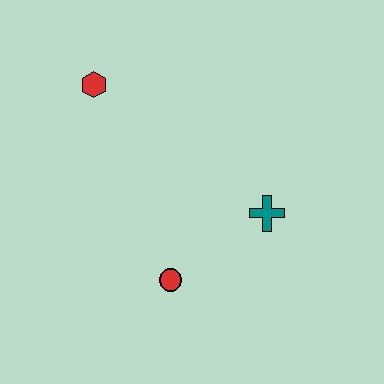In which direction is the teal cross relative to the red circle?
The teal cross is to the right of the red circle.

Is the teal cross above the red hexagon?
No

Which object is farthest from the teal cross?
The red hexagon is farthest from the teal cross.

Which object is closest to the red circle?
The teal cross is closest to the red circle.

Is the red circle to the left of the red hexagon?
No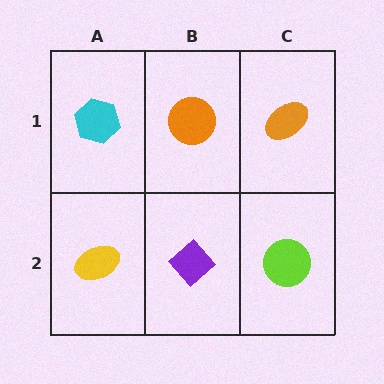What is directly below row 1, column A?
A yellow ellipse.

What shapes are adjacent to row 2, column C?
An orange ellipse (row 1, column C), a purple diamond (row 2, column B).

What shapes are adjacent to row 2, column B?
An orange circle (row 1, column B), a yellow ellipse (row 2, column A), a lime circle (row 2, column C).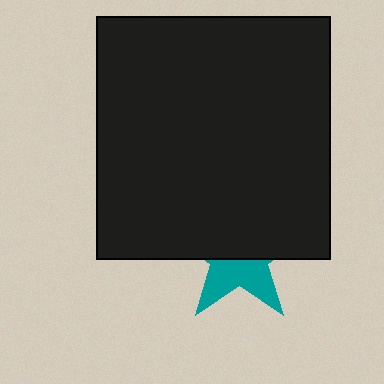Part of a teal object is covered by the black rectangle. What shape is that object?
It is a star.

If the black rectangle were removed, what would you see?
You would see the complete teal star.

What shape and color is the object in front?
The object in front is a black rectangle.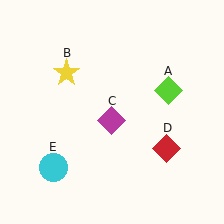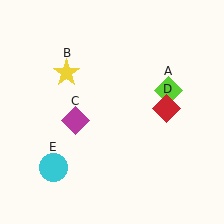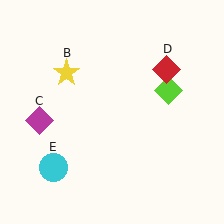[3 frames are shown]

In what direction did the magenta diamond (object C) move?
The magenta diamond (object C) moved left.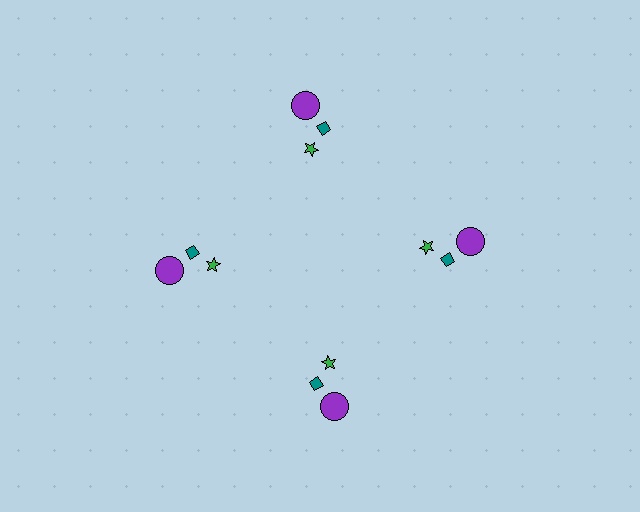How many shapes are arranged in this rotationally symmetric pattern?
There are 12 shapes, arranged in 4 groups of 3.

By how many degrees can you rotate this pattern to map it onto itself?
The pattern maps onto itself every 90 degrees of rotation.